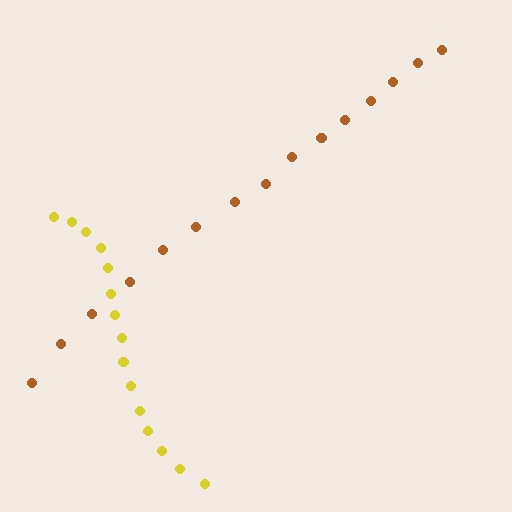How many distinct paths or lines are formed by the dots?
There are 2 distinct paths.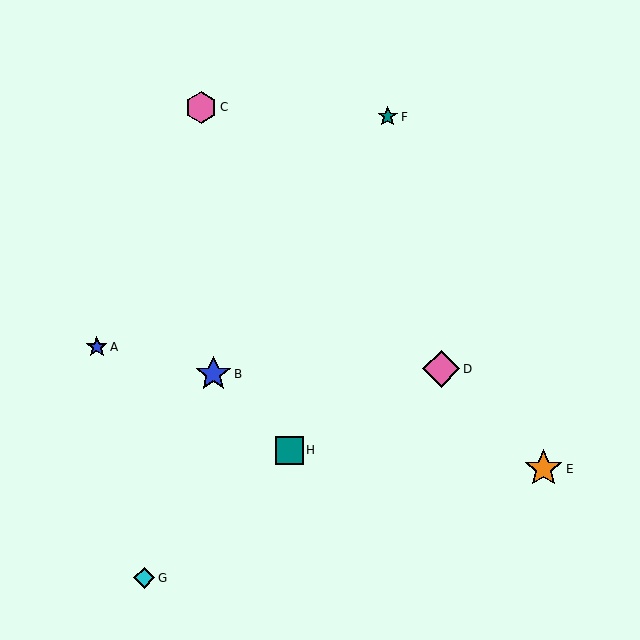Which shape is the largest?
The orange star (labeled E) is the largest.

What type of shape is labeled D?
Shape D is a pink diamond.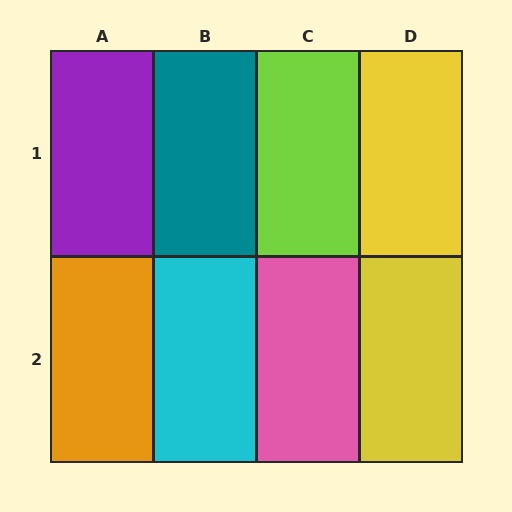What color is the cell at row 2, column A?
Orange.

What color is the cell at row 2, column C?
Pink.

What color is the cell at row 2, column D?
Yellow.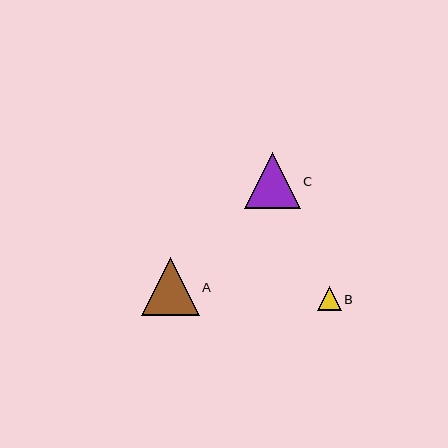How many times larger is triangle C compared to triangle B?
Triangle C is approximately 2.3 times the size of triangle B.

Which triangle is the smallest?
Triangle B is the smallest with a size of approximately 24 pixels.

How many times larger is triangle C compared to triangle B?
Triangle C is approximately 2.3 times the size of triangle B.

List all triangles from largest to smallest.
From largest to smallest: A, C, B.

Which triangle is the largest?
Triangle A is the largest with a size of approximately 58 pixels.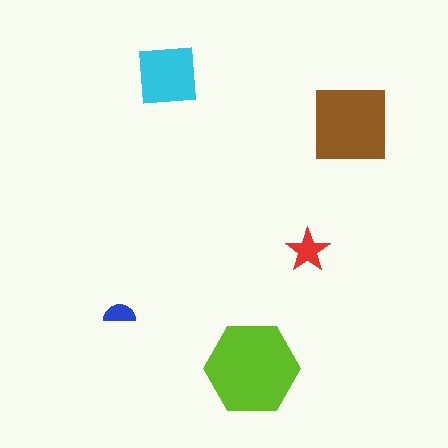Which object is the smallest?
The blue semicircle.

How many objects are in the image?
There are 5 objects in the image.